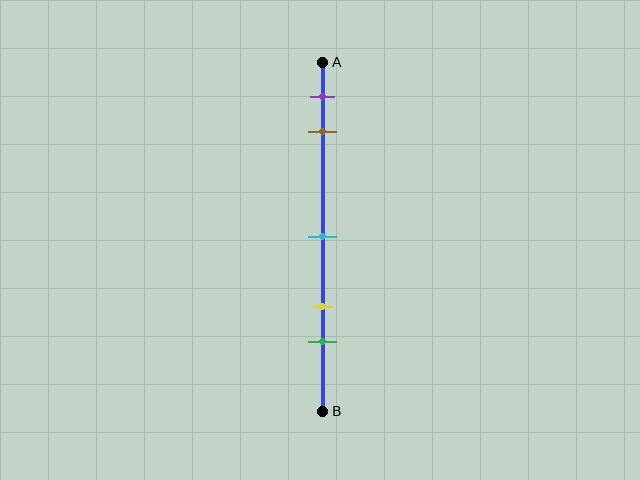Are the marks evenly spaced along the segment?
No, the marks are not evenly spaced.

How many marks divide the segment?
There are 5 marks dividing the segment.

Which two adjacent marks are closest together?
The purple and brown marks are the closest adjacent pair.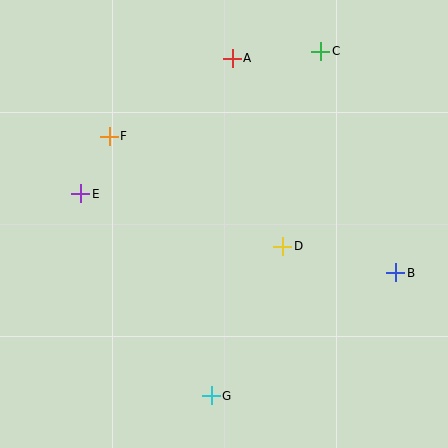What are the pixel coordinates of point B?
Point B is at (396, 273).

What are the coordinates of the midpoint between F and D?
The midpoint between F and D is at (196, 191).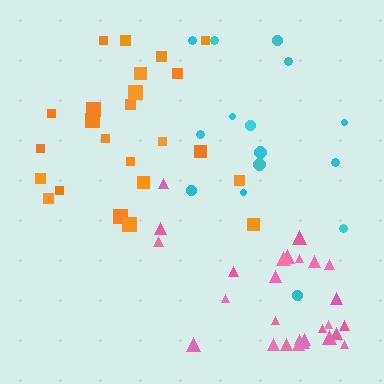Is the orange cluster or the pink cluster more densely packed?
Pink.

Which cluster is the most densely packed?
Pink.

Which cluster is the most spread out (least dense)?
Cyan.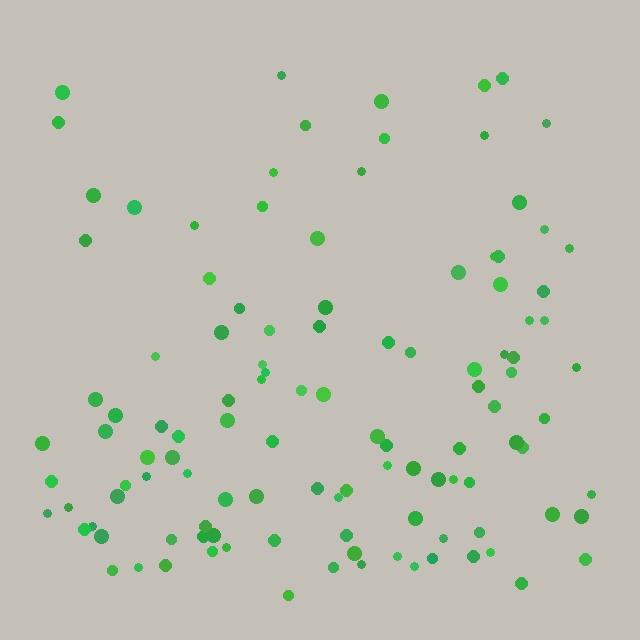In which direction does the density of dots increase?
From top to bottom, with the bottom side densest.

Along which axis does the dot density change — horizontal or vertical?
Vertical.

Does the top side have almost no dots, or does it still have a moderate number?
Still a moderate number, just noticeably fewer than the bottom.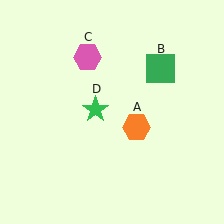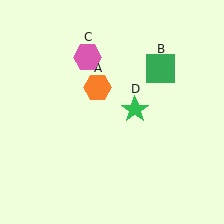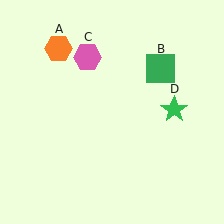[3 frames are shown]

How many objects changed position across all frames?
2 objects changed position: orange hexagon (object A), green star (object D).